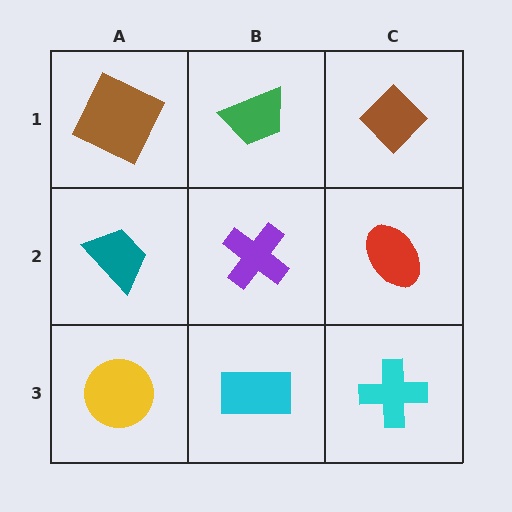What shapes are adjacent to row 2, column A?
A brown square (row 1, column A), a yellow circle (row 3, column A), a purple cross (row 2, column B).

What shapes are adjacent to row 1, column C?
A red ellipse (row 2, column C), a green trapezoid (row 1, column B).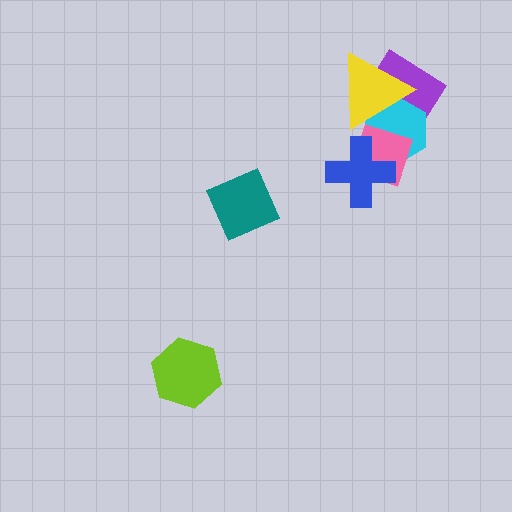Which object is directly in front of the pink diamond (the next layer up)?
The yellow triangle is directly in front of the pink diamond.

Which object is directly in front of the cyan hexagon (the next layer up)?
The pink diamond is directly in front of the cyan hexagon.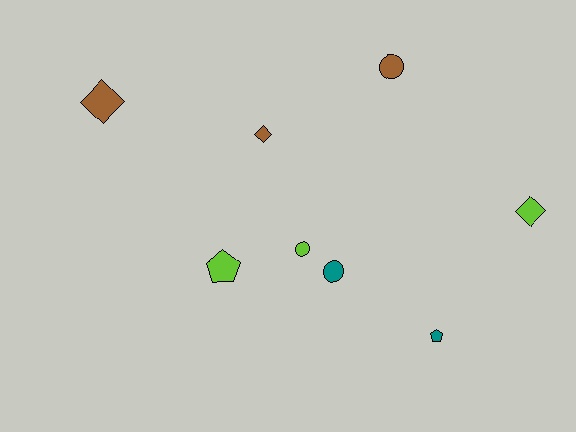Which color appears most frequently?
Brown, with 3 objects.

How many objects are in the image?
There are 8 objects.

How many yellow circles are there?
There are no yellow circles.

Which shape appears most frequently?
Circle, with 3 objects.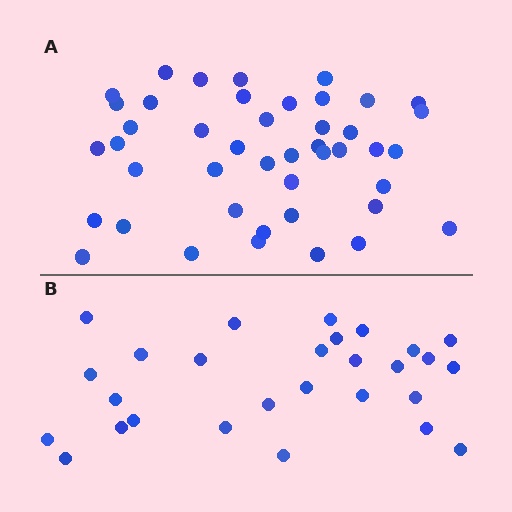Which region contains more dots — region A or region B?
Region A (the top region) has more dots.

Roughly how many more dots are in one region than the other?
Region A has approximately 15 more dots than region B.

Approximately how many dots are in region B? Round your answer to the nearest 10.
About 30 dots. (The exact count is 28, which rounds to 30.)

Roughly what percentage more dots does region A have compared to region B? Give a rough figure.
About 55% more.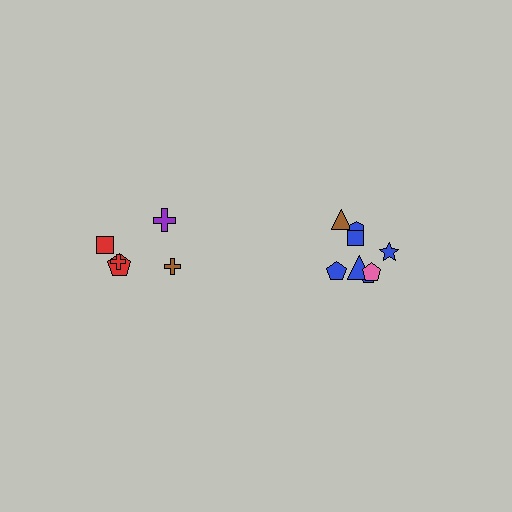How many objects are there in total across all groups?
There are 13 objects.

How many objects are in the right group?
There are 8 objects.